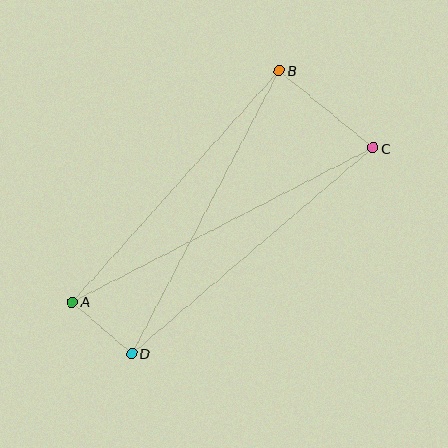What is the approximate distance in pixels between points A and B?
The distance between A and B is approximately 311 pixels.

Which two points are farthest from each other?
Points A and C are farthest from each other.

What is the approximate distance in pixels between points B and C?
The distance between B and C is approximately 122 pixels.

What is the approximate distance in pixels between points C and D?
The distance between C and D is approximately 317 pixels.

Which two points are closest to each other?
Points A and D are closest to each other.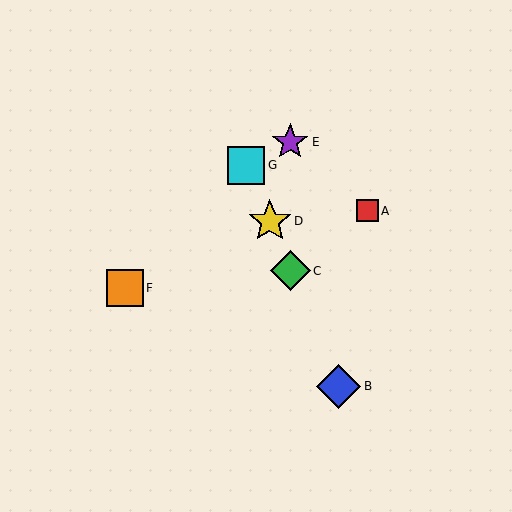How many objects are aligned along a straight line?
4 objects (B, C, D, G) are aligned along a straight line.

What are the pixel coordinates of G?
Object G is at (246, 165).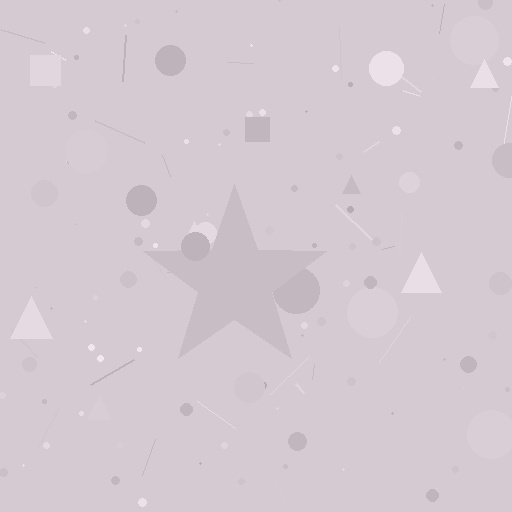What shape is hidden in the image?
A star is hidden in the image.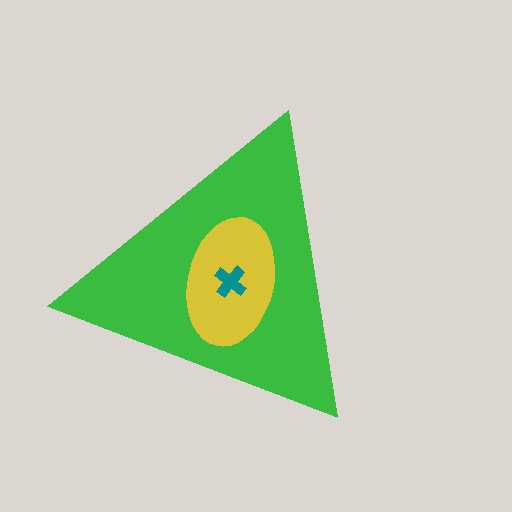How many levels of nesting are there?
3.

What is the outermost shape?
The green triangle.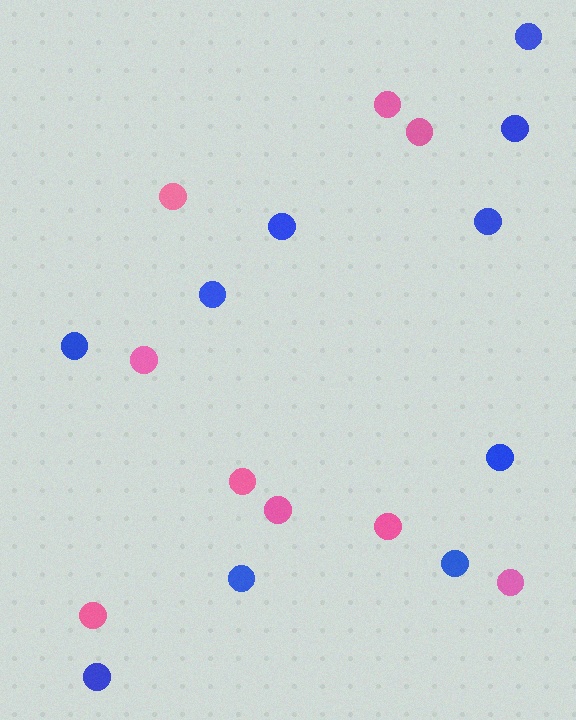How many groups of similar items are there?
There are 2 groups: one group of blue circles (10) and one group of pink circles (9).